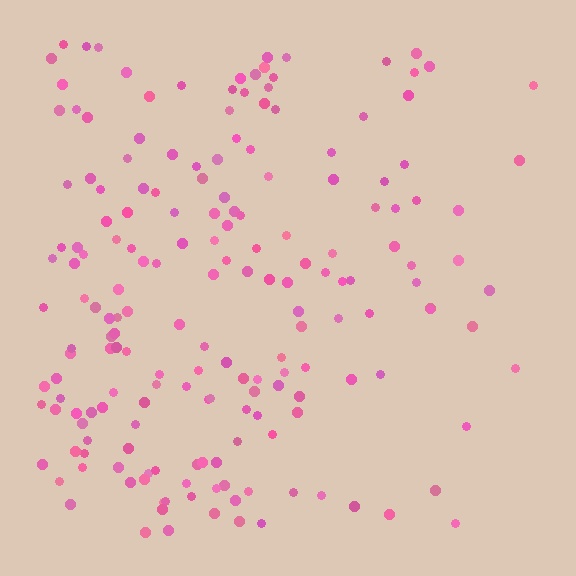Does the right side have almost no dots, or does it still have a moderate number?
Still a moderate number, just noticeably fewer than the left.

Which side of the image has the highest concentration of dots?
The left.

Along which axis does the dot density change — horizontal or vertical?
Horizontal.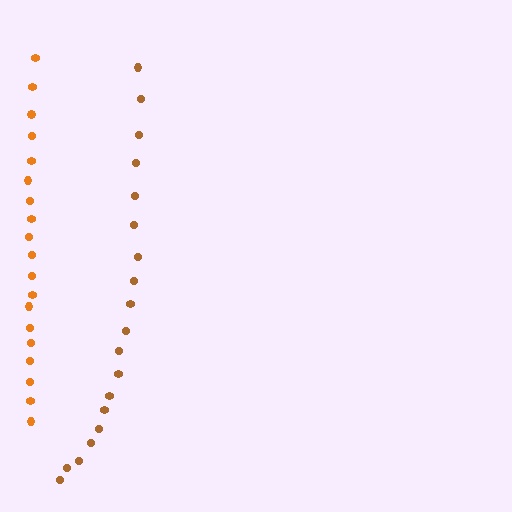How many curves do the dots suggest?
There are 2 distinct paths.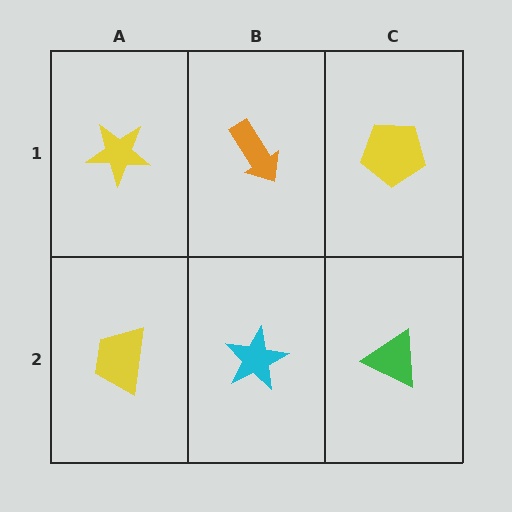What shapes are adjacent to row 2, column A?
A yellow star (row 1, column A), a cyan star (row 2, column B).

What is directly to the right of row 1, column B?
A yellow pentagon.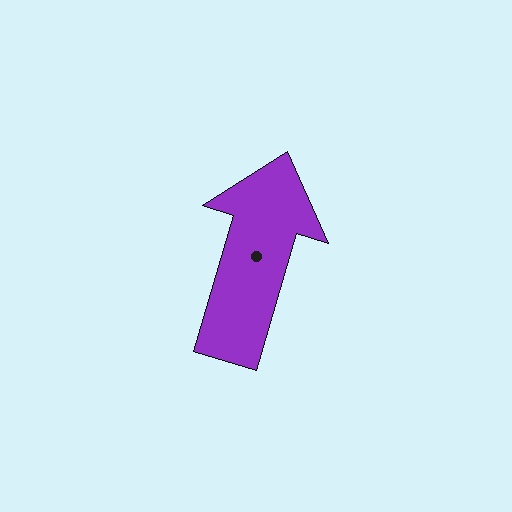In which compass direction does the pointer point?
North.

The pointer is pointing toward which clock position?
Roughly 1 o'clock.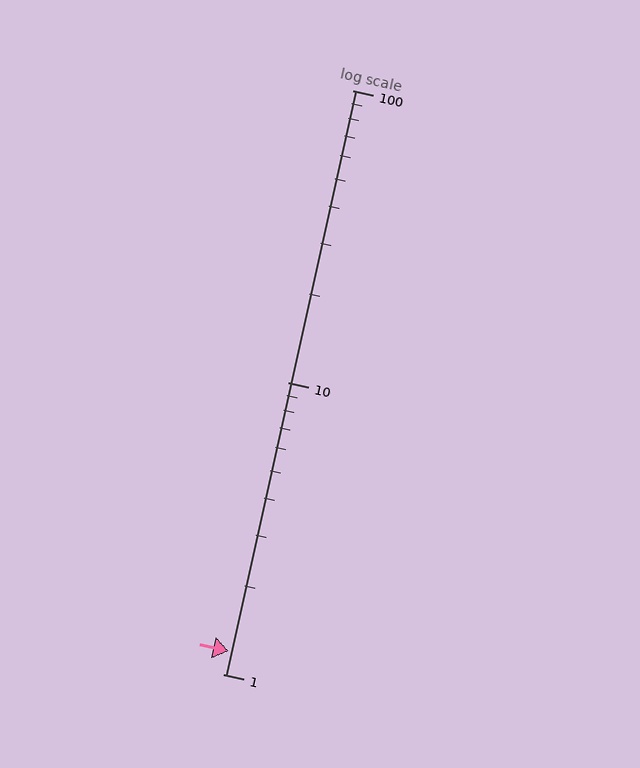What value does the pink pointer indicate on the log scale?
The pointer indicates approximately 1.2.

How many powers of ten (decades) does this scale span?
The scale spans 2 decades, from 1 to 100.